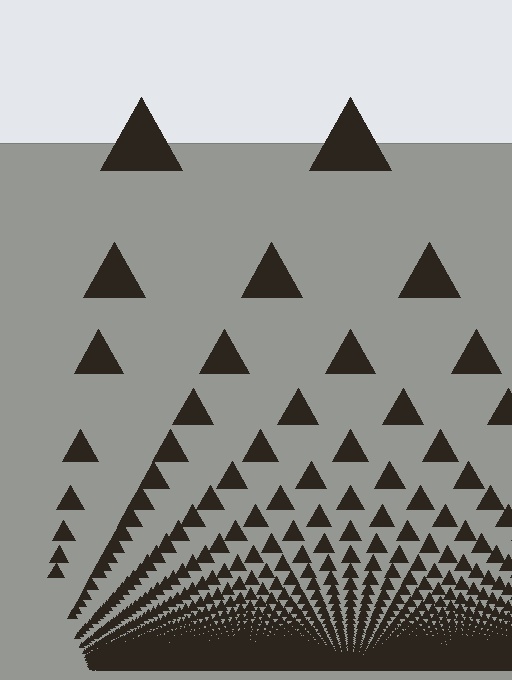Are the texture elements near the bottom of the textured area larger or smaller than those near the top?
Smaller. The gradient is inverted — elements near the bottom are smaller and denser.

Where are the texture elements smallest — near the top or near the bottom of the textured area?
Near the bottom.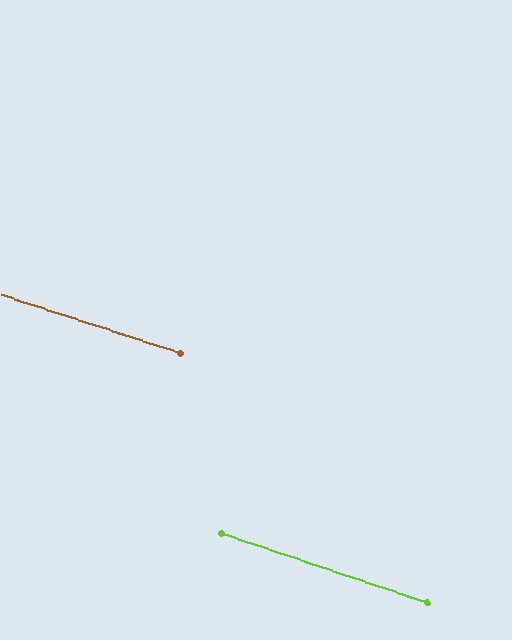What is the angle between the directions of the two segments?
Approximately 1 degree.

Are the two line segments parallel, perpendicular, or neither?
Parallel — their directions differ by only 0.9°.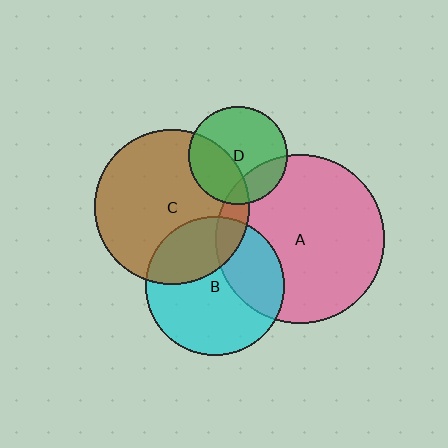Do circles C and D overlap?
Yes.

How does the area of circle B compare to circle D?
Approximately 2.0 times.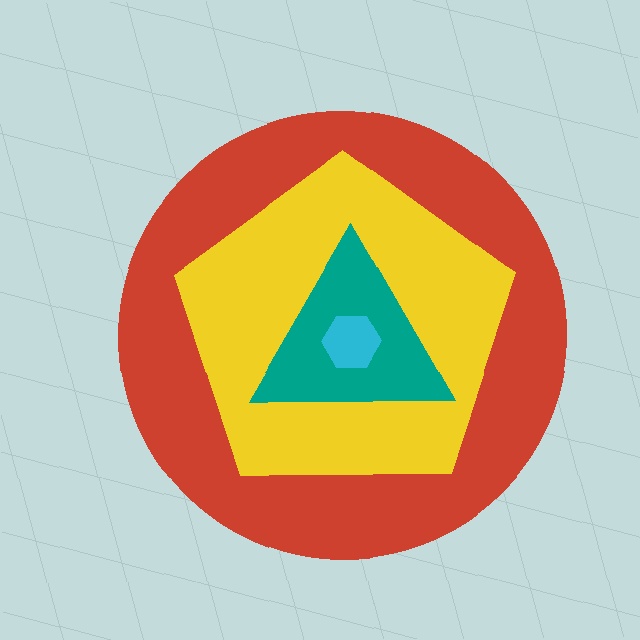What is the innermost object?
The cyan hexagon.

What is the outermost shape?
The red circle.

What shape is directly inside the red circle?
The yellow pentagon.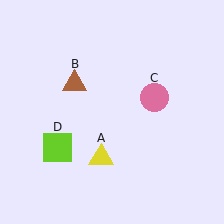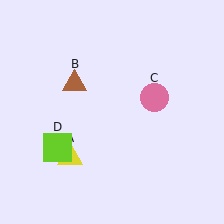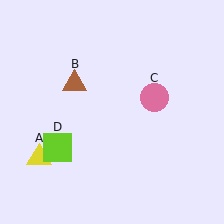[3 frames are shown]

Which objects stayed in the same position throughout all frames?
Brown triangle (object B) and pink circle (object C) and lime square (object D) remained stationary.